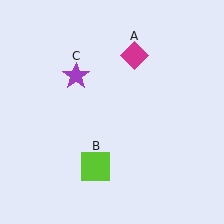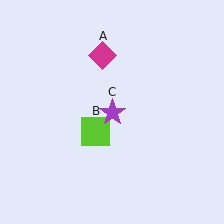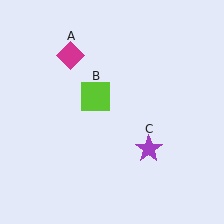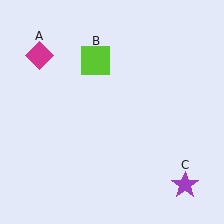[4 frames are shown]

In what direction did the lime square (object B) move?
The lime square (object B) moved up.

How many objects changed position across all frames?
3 objects changed position: magenta diamond (object A), lime square (object B), purple star (object C).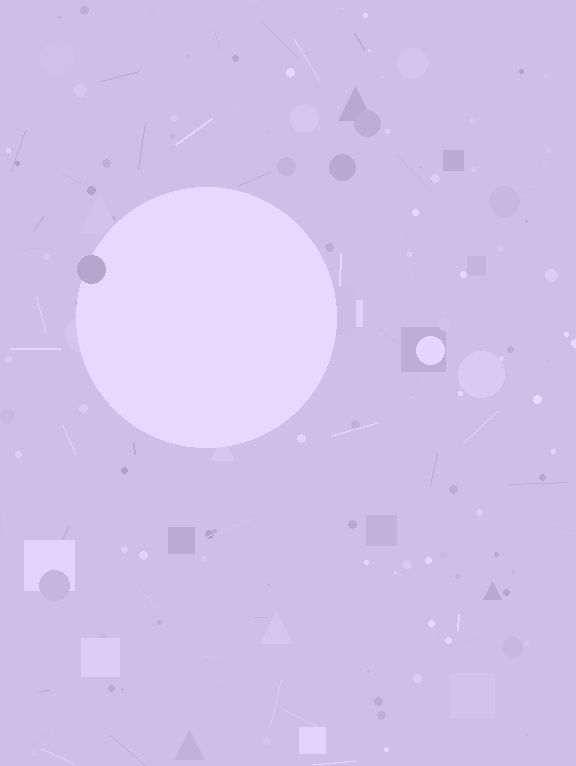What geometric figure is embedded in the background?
A circle is embedded in the background.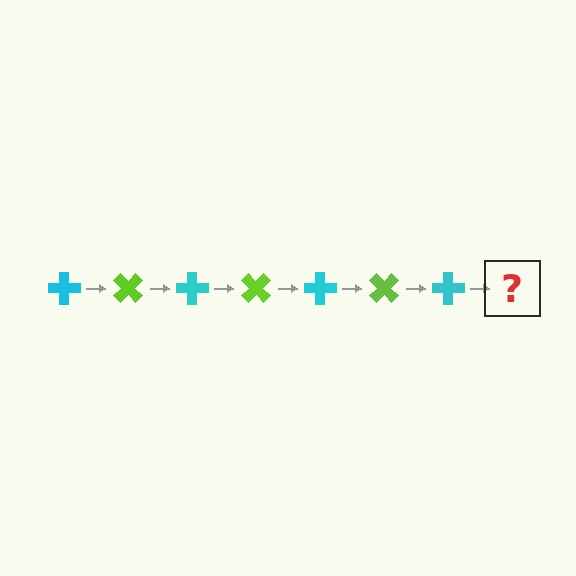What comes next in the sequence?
The next element should be a lime cross, rotated 315 degrees from the start.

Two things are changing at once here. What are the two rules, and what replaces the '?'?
The two rules are that it rotates 45 degrees each step and the color cycles through cyan and lime. The '?' should be a lime cross, rotated 315 degrees from the start.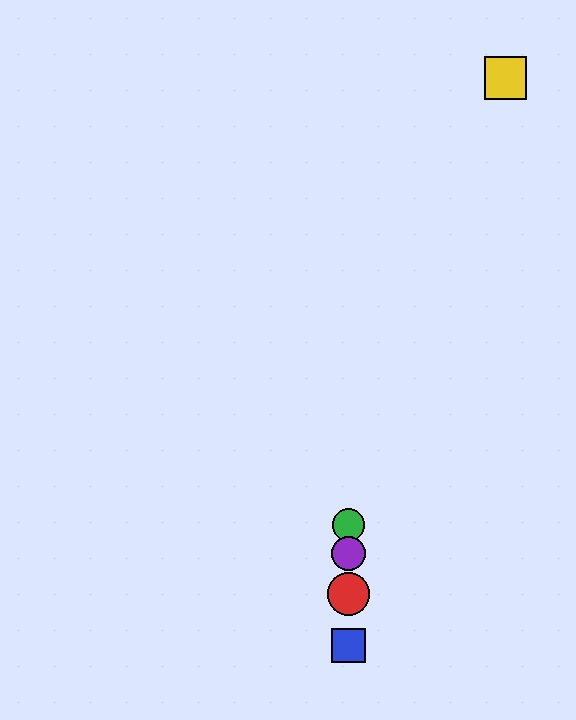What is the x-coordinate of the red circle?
The red circle is at x≈348.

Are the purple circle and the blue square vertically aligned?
Yes, both are at x≈348.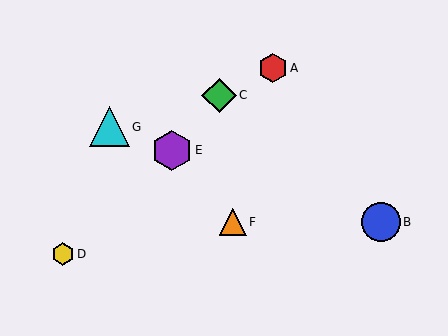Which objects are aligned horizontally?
Objects B, F are aligned horizontally.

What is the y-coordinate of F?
Object F is at y≈222.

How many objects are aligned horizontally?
2 objects (B, F) are aligned horizontally.